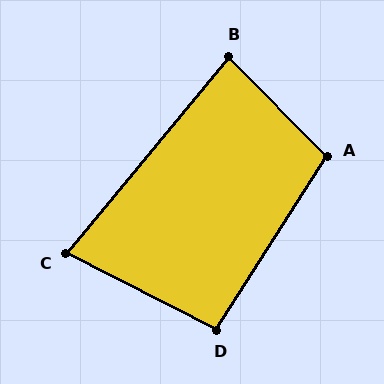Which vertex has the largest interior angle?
A, at approximately 103 degrees.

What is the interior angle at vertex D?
Approximately 96 degrees (obtuse).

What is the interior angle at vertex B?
Approximately 84 degrees (acute).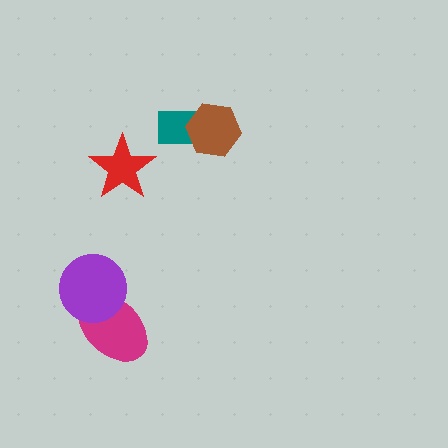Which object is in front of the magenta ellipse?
The purple circle is in front of the magenta ellipse.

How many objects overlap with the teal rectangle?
1 object overlaps with the teal rectangle.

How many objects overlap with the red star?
0 objects overlap with the red star.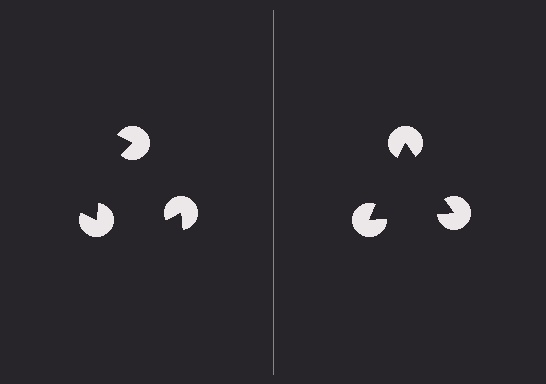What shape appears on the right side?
An illusory triangle.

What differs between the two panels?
The pac-man discs are positioned identically on both sides; only the wedge orientations differ. On the right they align to a triangle; on the left they are misaligned.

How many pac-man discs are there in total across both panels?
6 — 3 on each side.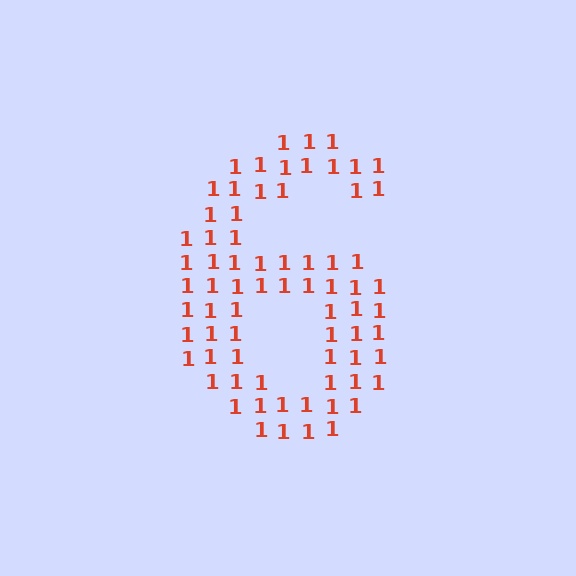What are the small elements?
The small elements are digit 1's.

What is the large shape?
The large shape is the digit 6.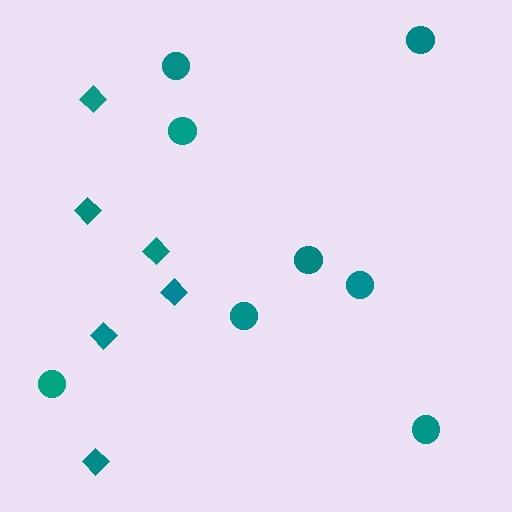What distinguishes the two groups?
There are 2 groups: one group of diamonds (6) and one group of circles (8).